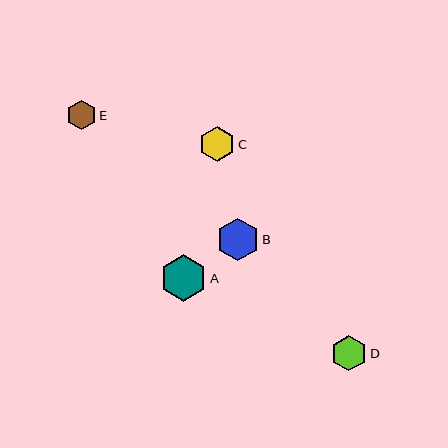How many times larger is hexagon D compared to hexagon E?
Hexagon D is approximately 1.2 times the size of hexagon E.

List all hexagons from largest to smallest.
From largest to smallest: A, B, D, C, E.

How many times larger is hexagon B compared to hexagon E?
Hexagon B is approximately 1.4 times the size of hexagon E.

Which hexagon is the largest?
Hexagon A is the largest with a size of approximately 47 pixels.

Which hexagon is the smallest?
Hexagon E is the smallest with a size of approximately 30 pixels.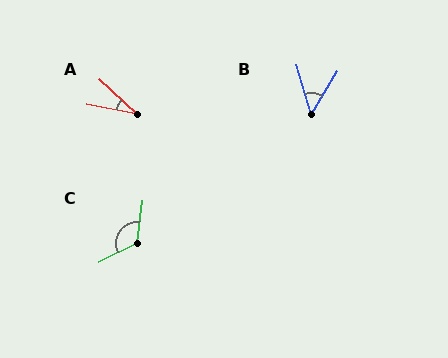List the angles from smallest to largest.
A (32°), B (48°), C (123°).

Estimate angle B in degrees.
Approximately 48 degrees.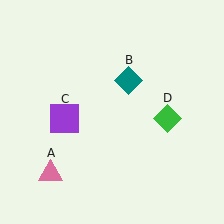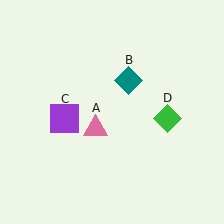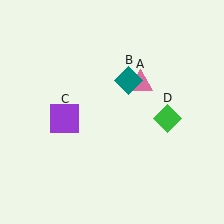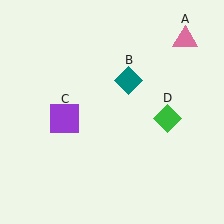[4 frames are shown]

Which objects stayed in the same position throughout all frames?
Teal diamond (object B) and purple square (object C) and green diamond (object D) remained stationary.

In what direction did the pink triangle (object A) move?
The pink triangle (object A) moved up and to the right.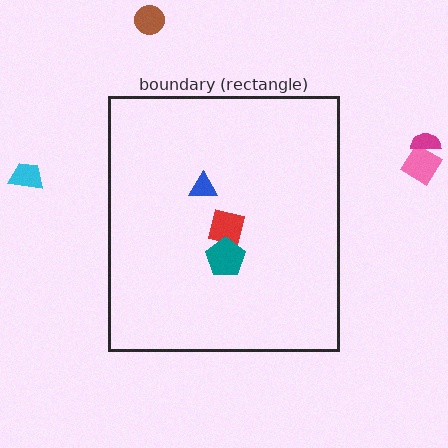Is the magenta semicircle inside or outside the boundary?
Outside.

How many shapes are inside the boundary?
3 inside, 4 outside.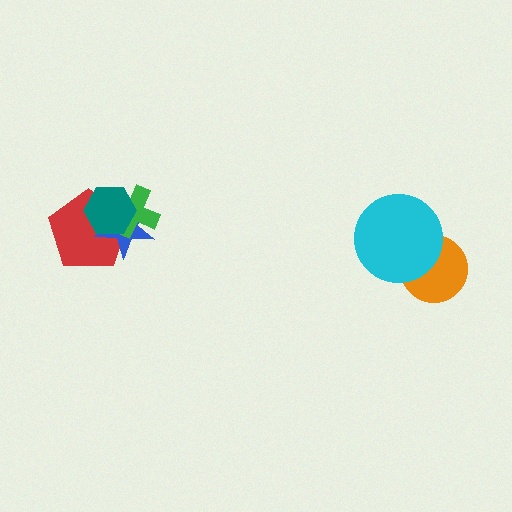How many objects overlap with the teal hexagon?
3 objects overlap with the teal hexagon.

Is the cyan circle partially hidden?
No, no other shape covers it.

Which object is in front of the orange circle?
The cyan circle is in front of the orange circle.